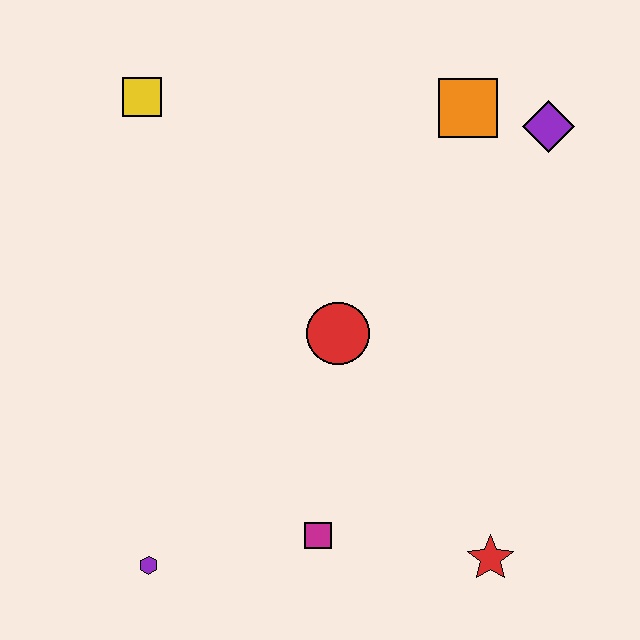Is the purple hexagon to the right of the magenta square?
No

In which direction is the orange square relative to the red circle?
The orange square is above the red circle.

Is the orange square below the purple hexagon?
No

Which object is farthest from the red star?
The yellow square is farthest from the red star.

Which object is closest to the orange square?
The purple diamond is closest to the orange square.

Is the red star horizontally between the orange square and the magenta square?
No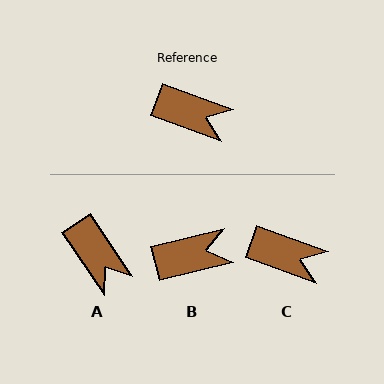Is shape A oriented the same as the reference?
No, it is off by about 36 degrees.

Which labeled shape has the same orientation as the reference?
C.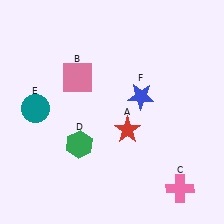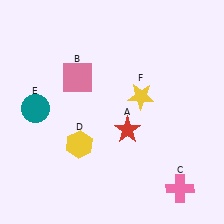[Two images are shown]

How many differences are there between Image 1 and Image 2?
There are 2 differences between the two images.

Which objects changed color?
D changed from green to yellow. F changed from blue to yellow.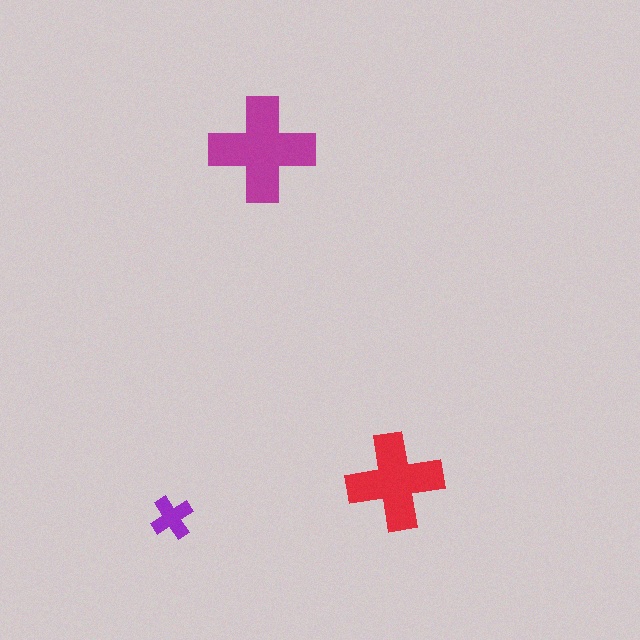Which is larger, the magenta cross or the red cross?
The magenta one.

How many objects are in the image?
There are 3 objects in the image.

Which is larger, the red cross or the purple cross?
The red one.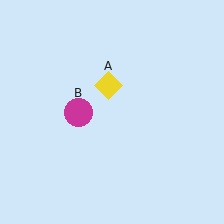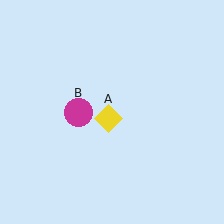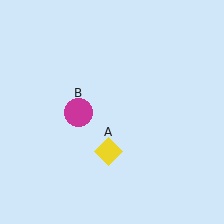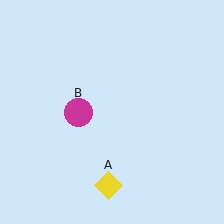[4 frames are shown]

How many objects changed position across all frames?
1 object changed position: yellow diamond (object A).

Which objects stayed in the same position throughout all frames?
Magenta circle (object B) remained stationary.